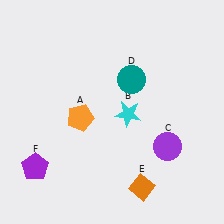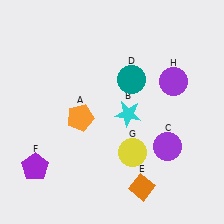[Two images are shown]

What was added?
A yellow circle (G), a purple circle (H) were added in Image 2.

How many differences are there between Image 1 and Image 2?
There are 2 differences between the two images.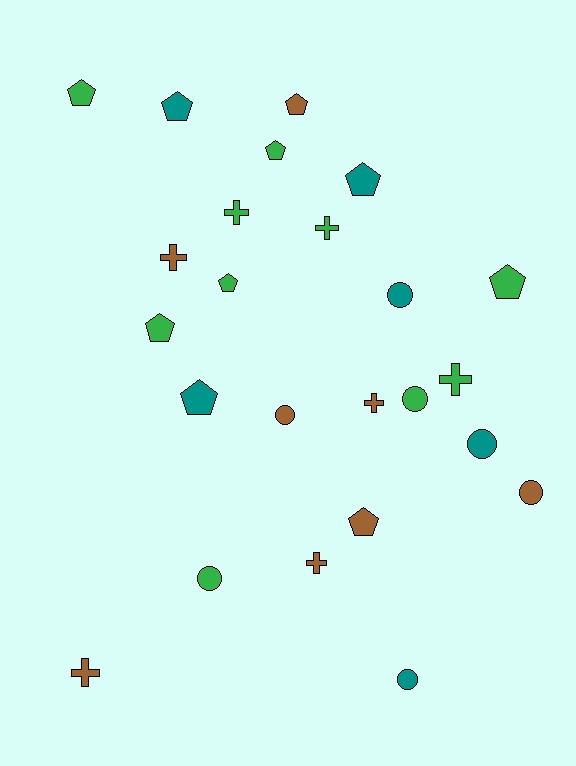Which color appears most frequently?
Green, with 10 objects.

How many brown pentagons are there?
There are 2 brown pentagons.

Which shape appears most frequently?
Pentagon, with 10 objects.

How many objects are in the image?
There are 24 objects.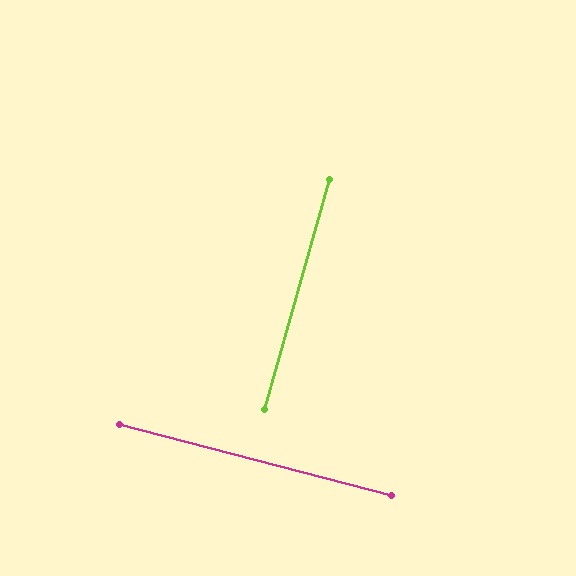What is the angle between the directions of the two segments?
Approximately 89 degrees.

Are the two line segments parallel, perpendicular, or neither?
Perpendicular — they meet at approximately 89°.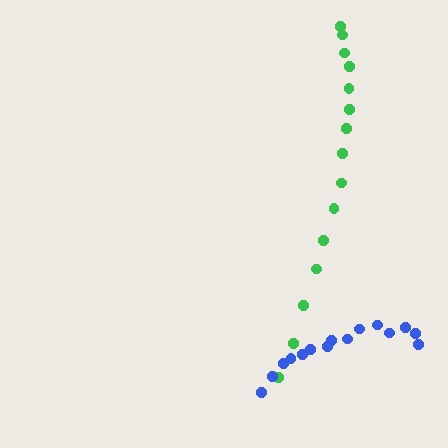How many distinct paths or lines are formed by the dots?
There are 2 distinct paths.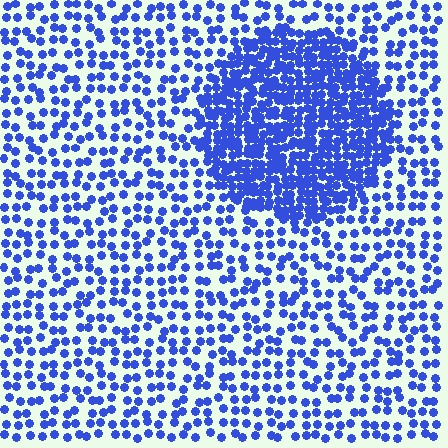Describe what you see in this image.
The image contains small blue elements arranged at two different densities. A circle-shaped region is visible where the elements are more densely packed than the surrounding area.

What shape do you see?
I see a circle.